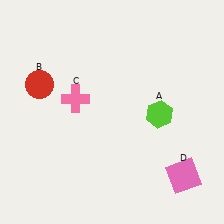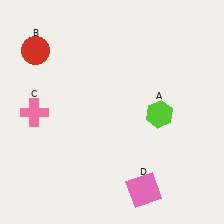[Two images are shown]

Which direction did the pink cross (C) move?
The pink cross (C) moved left.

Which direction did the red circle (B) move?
The red circle (B) moved up.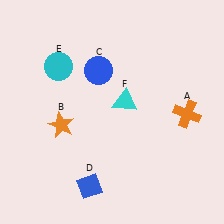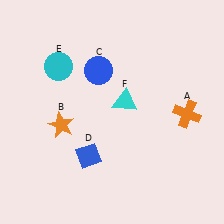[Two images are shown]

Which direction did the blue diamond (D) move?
The blue diamond (D) moved up.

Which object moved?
The blue diamond (D) moved up.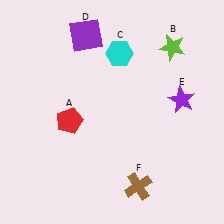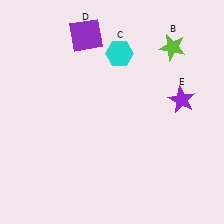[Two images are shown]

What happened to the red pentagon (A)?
The red pentagon (A) was removed in Image 2. It was in the bottom-left area of Image 1.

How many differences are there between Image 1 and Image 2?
There are 2 differences between the two images.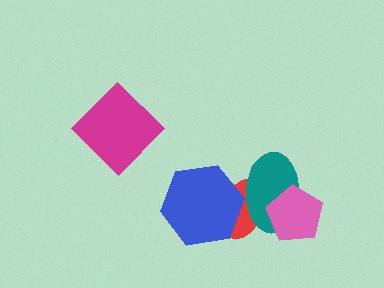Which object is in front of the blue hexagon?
The teal ellipse is in front of the blue hexagon.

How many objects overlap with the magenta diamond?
0 objects overlap with the magenta diamond.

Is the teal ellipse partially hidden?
Yes, it is partially covered by another shape.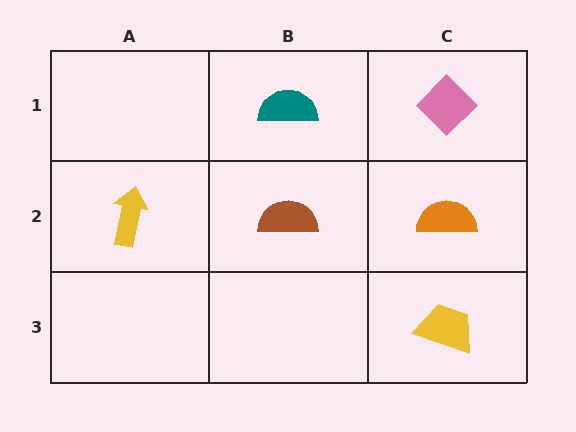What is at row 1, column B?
A teal semicircle.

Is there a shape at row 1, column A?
No, that cell is empty.